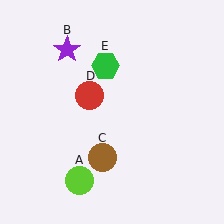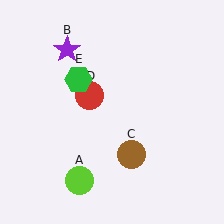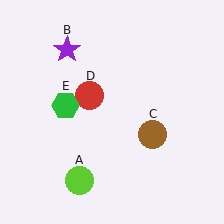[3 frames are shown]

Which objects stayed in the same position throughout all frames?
Lime circle (object A) and purple star (object B) and red circle (object D) remained stationary.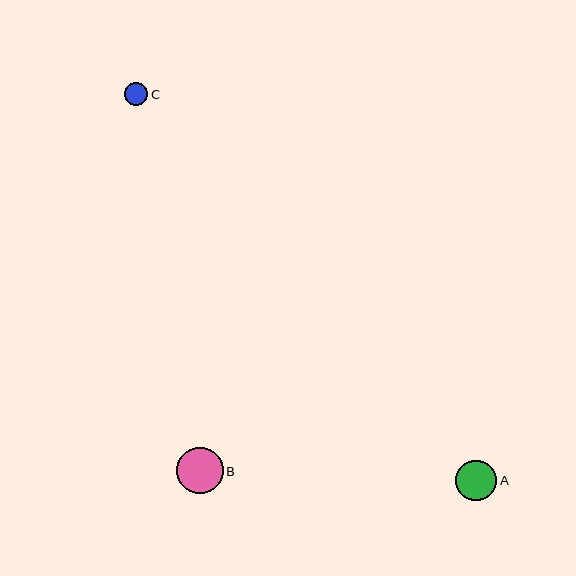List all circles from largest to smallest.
From largest to smallest: B, A, C.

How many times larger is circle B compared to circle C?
Circle B is approximately 2.0 times the size of circle C.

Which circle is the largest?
Circle B is the largest with a size of approximately 46 pixels.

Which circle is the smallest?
Circle C is the smallest with a size of approximately 23 pixels.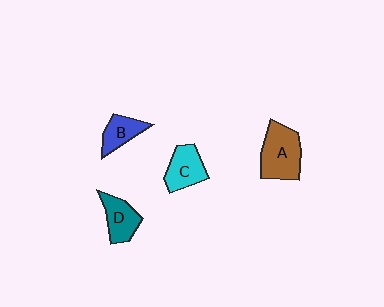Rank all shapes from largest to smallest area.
From largest to smallest: A (brown), C (cyan), D (teal), B (blue).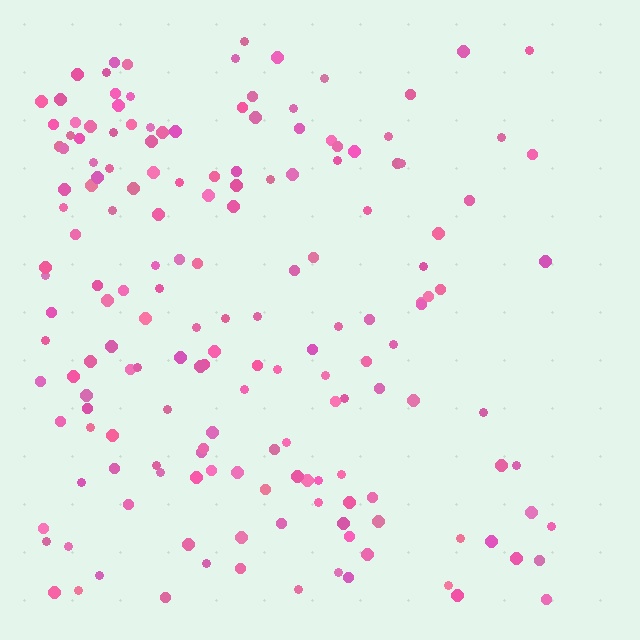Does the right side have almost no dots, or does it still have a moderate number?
Still a moderate number, just noticeably fewer than the left.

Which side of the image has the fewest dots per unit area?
The right.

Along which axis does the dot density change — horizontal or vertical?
Horizontal.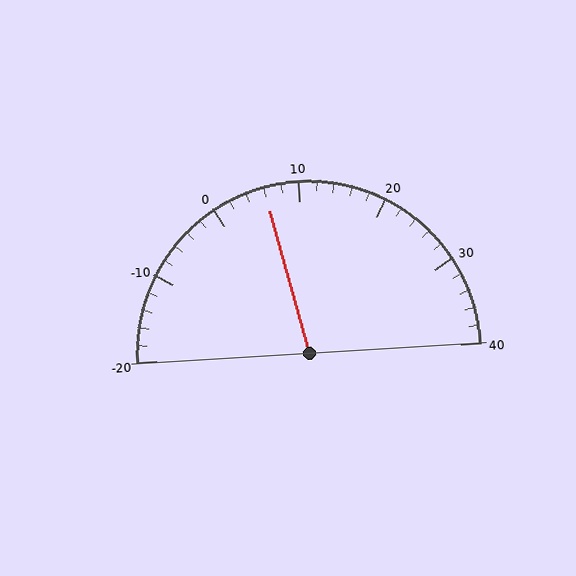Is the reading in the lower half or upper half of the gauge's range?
The reading is in the lower half of the range (-20 to 40).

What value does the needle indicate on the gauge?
The needle indicates approximately 6.